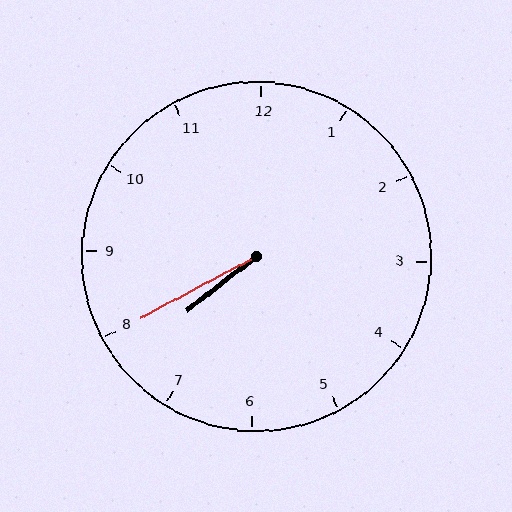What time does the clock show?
7:40.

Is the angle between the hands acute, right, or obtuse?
It is acute.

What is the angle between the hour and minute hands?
Approximately 10 degrees.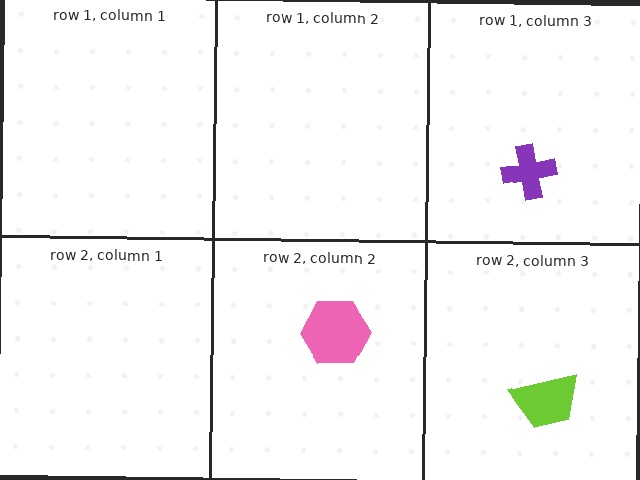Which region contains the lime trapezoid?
The row 2, column 3 region.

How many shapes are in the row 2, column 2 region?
1.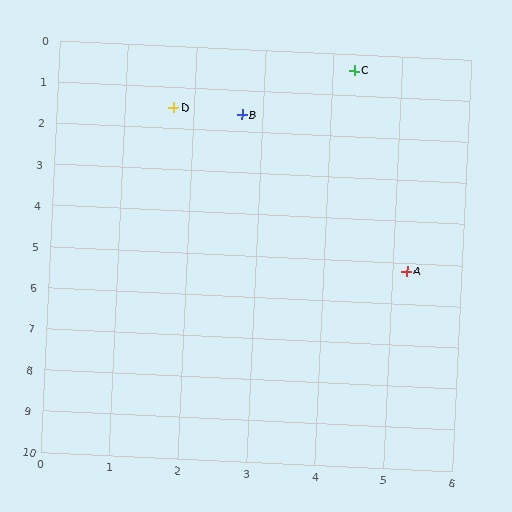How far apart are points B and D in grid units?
Points B and D are about 1.0 grid units apart.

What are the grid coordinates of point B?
Point B is at approximately (2.7, 1.6).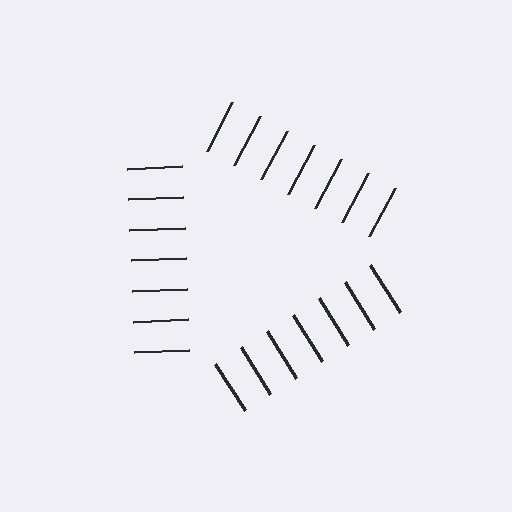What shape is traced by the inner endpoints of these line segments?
An illusory triangle — the line segments terminate on its edges but no continuous stroke is drawn.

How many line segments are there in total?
21 — 7 along each of the 3 edges.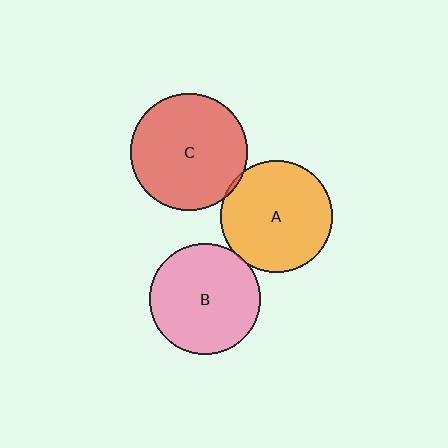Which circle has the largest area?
Circle C (red).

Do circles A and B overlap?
Yes.